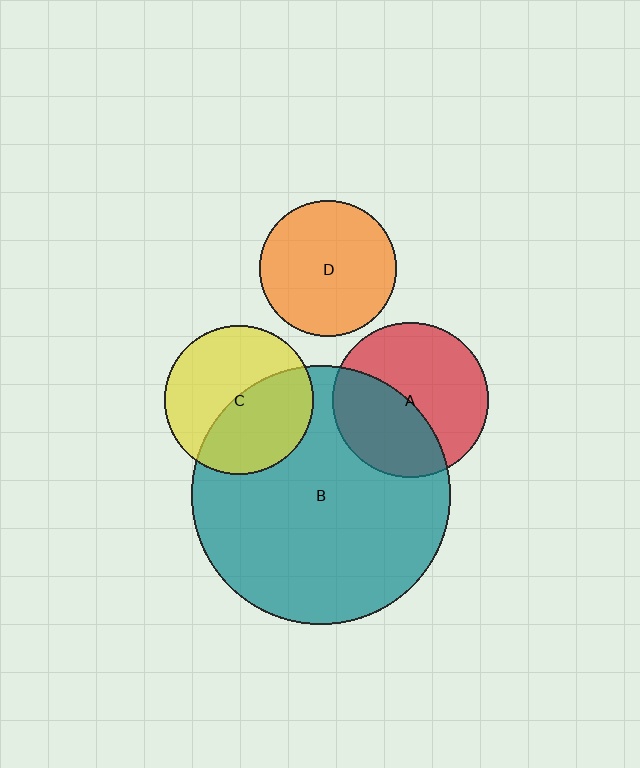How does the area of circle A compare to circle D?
Approximately 1.3 times.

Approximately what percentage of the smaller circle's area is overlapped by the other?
Approximately 45%.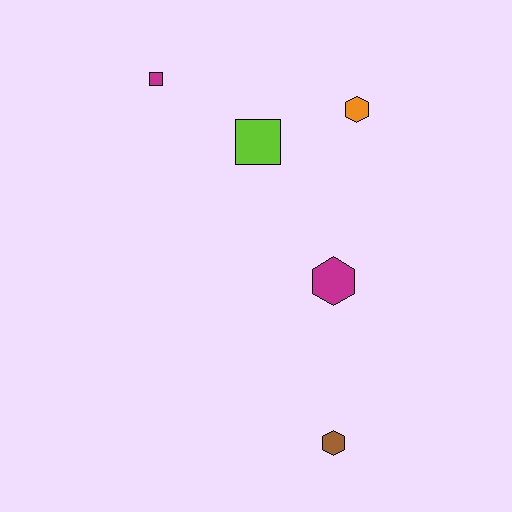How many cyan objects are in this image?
There are no cyan objects.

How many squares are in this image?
There are 2 squares.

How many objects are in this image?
There are 5 objects.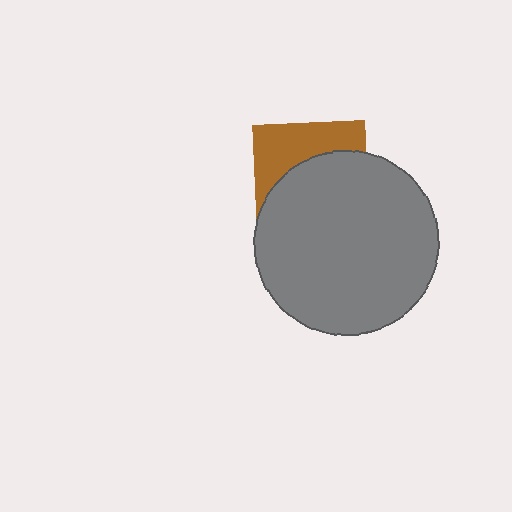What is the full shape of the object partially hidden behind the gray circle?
The partially hidden object is a brown square.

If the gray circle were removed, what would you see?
You would see the complete brown square.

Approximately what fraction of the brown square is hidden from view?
Roughly 62% of the brown square is hidden behind the gray circle.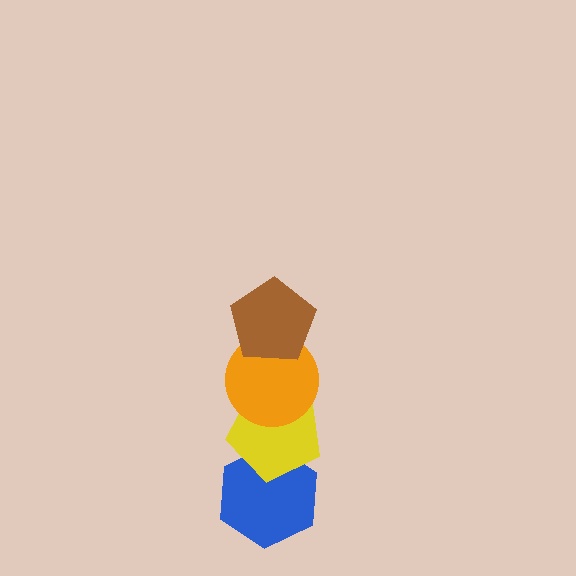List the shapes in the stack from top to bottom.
From top to bottom: the brown pentagon, the orange circle, the yellow pentagon, the blue hexagon.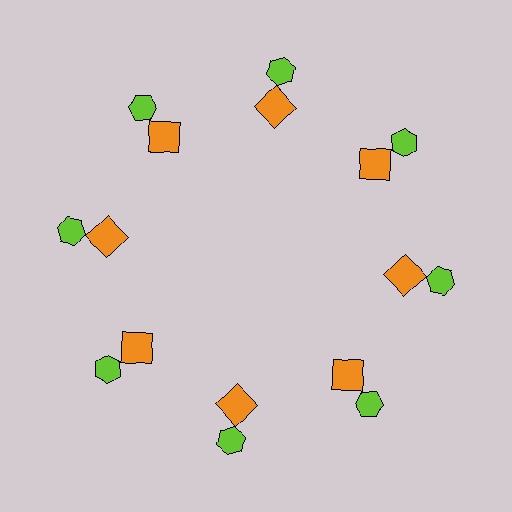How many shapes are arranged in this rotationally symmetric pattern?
There are 16 shapes, arranged in 8 groups of 2.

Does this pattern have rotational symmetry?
Yes, this pattern has 8-fold rotational symmetry. It looks the same after rotating 45 degrees around the center.